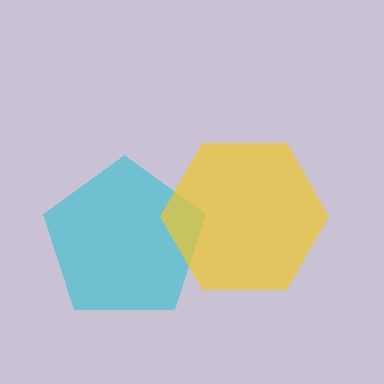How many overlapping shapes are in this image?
There are 2 overlapping shapes in the image.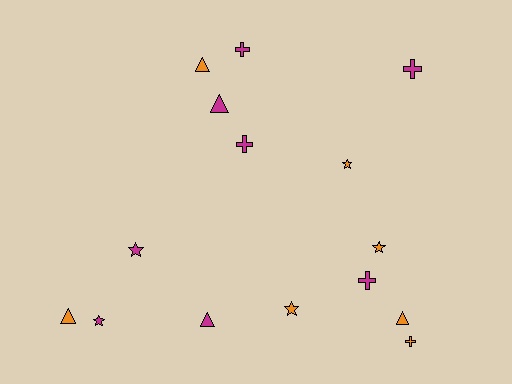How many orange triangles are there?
There are 3 orange triangles.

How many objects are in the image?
There are 15 objects.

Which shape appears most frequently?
Triangle, with 5 objects.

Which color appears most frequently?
Magenta, with 8 objects.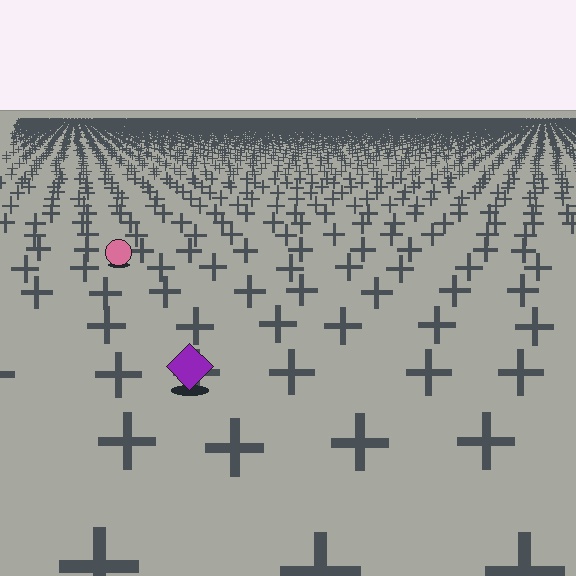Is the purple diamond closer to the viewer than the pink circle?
Yes. The purple diamond is closer — you can tell from the texture gradient: the ground texture is coarser near it.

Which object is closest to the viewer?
The purple diamond is closest. The texture marks near it are larger and more spread out.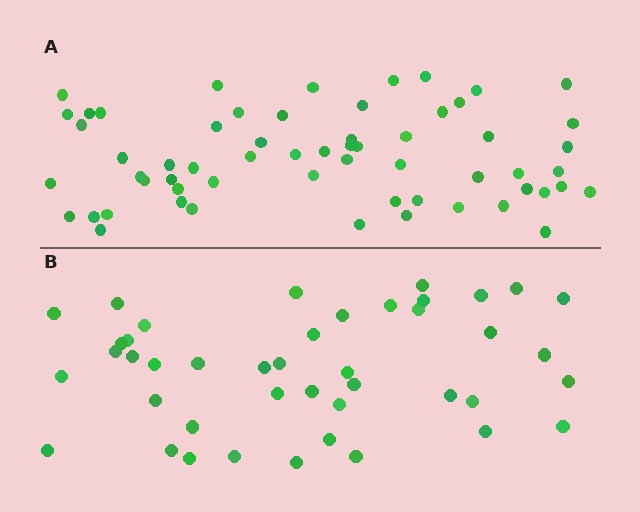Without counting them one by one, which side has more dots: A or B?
Region A (the top region) has more dots.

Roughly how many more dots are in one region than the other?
Region A has approximately 15 more dots than region B.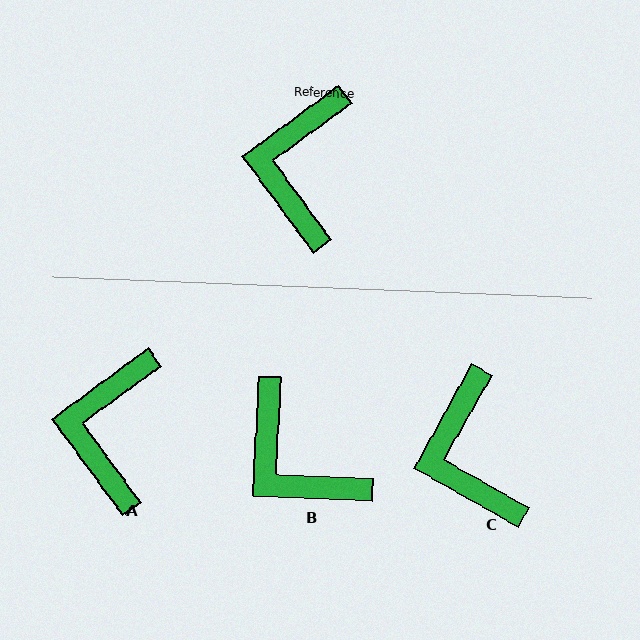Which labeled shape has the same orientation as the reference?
A.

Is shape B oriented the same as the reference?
No, it is off by about 51 degrees.